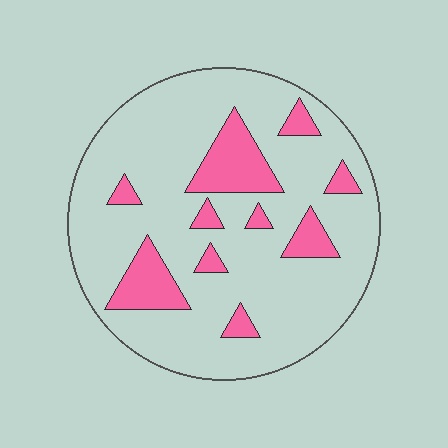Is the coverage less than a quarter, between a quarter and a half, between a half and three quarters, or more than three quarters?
Less than a quarter.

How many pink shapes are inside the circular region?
10.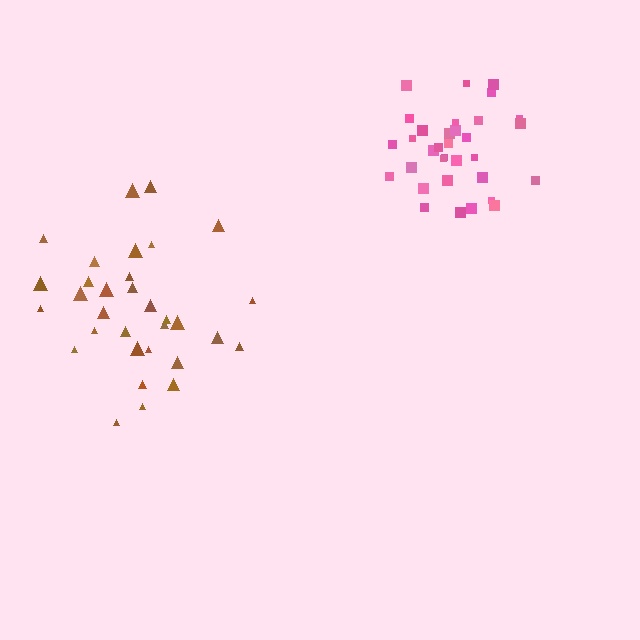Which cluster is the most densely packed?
Pink.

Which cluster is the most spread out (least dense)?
Brown.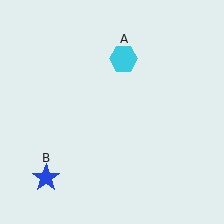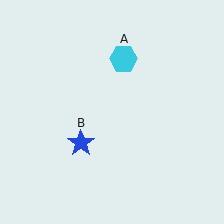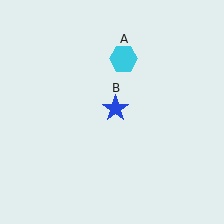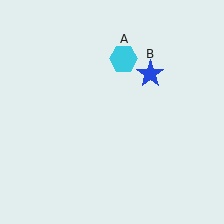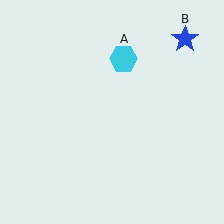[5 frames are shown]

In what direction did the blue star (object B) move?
The blue star (object B) moved up and to the right.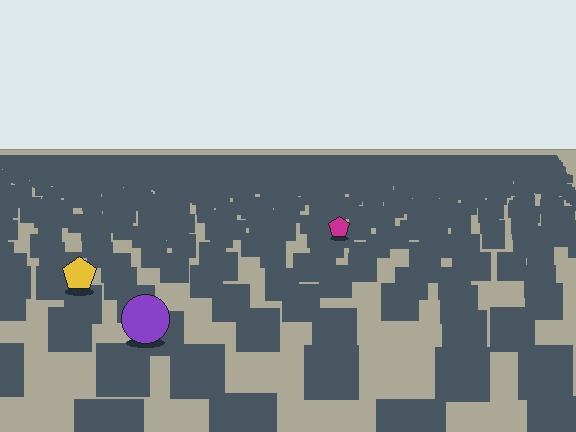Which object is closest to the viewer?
The purple circle is closest. The texture marks near it are larger and more spread out.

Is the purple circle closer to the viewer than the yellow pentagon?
Yes. The purple circle is closer — you can tell from the texture gradient: the ground texture is coarser near it.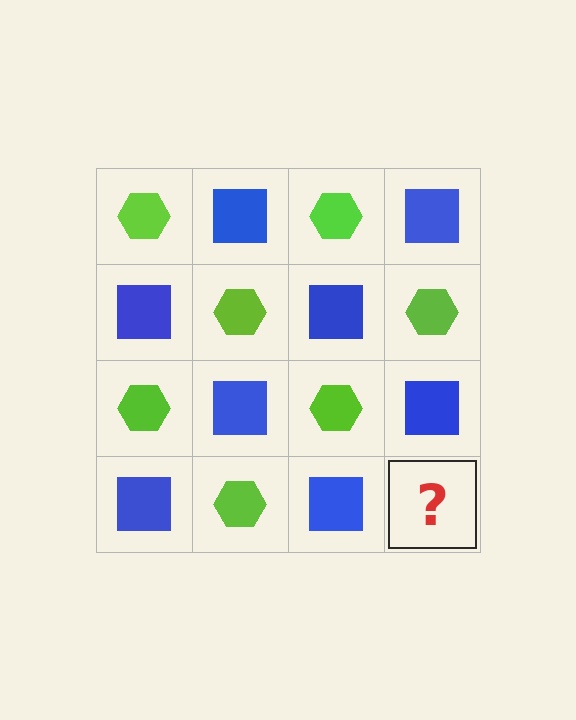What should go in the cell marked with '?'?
The missing cell should contain a lime hexagon.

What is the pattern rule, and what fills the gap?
The rule is that it alternates lime hexagon and blue square in a checkerboard pattern. The gap should be filled with a lime hexagon.